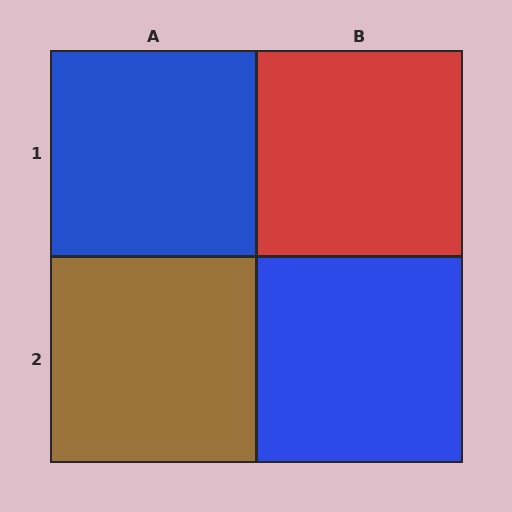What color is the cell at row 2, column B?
Blue.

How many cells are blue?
2 cells are blue.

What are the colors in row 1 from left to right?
Blue, red.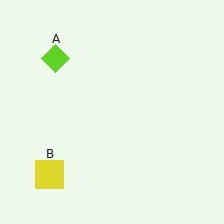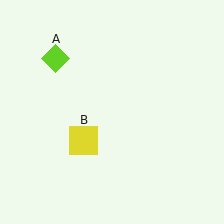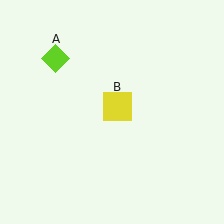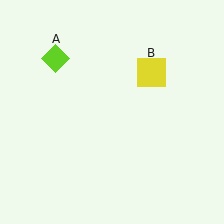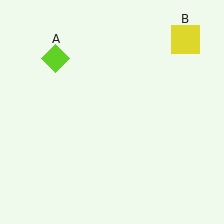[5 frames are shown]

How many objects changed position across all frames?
1 object changed position: yellow square (object B).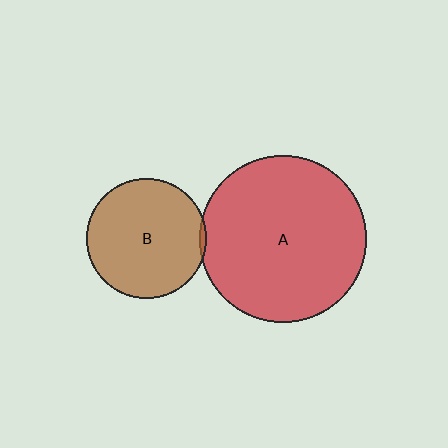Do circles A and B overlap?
Yes.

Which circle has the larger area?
Circle A (red).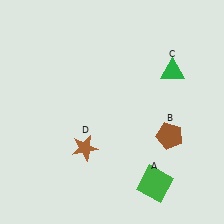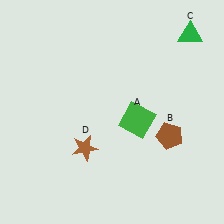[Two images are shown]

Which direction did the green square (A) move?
The green square (A) moved up.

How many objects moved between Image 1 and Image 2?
2 objects moved between the two images.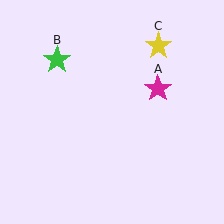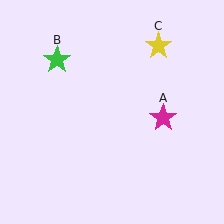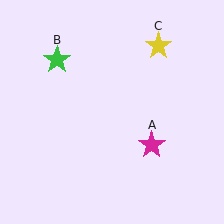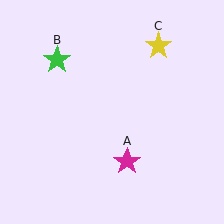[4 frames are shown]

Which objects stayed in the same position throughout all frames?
Green star (object B) and yellow star (object C) remained stationary.